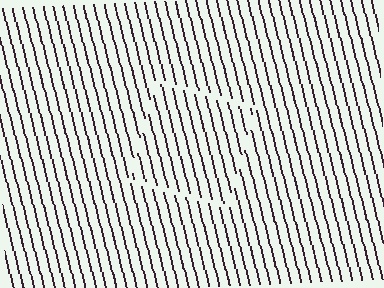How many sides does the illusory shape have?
4 sides — the line-ends trace a square.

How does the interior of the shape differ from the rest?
The interior of the shape contains the same grating, shifted by half a period — the contour is defined by the phase discontinuity where line-ends from the inner and outer gratings abut.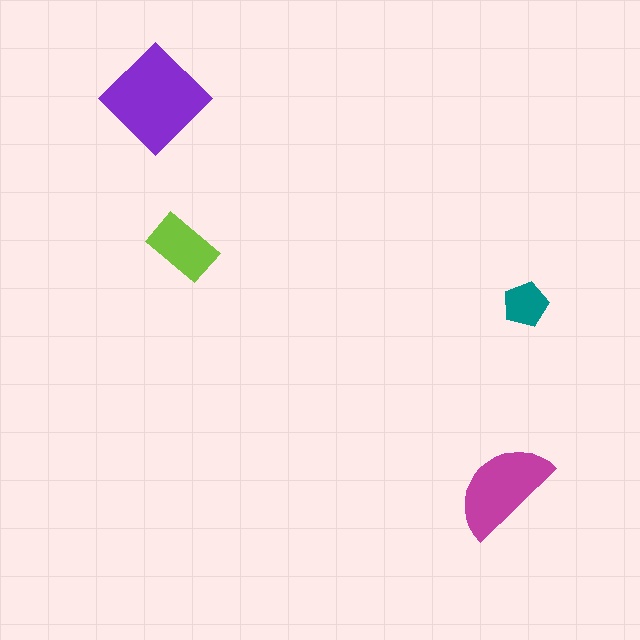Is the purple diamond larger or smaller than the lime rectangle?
Larger.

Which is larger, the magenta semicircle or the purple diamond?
The purple diamond.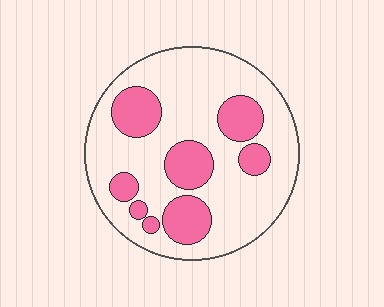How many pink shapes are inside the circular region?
8.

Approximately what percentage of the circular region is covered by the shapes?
Approximately 25%.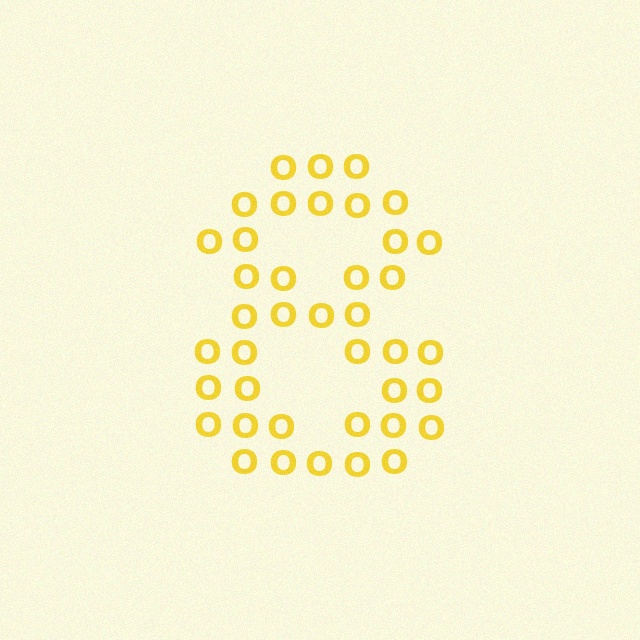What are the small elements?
The small elements are letter O's.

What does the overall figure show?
The overall figure shows the digit 8.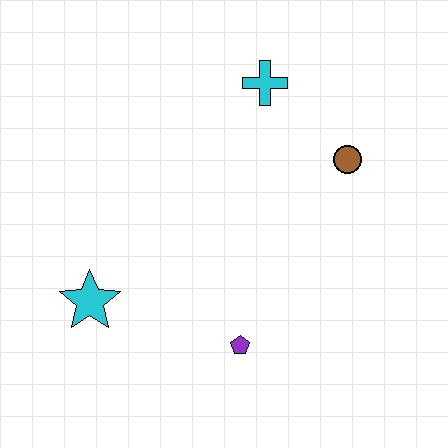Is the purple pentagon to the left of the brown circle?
Yes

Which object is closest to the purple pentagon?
The cyan star is closest to the purple pentagon.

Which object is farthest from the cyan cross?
The cyan star is farthest from the cyan cross.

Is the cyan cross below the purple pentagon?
No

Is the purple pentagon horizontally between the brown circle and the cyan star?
Yes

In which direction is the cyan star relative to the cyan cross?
The cyan star is below the cyan cross.